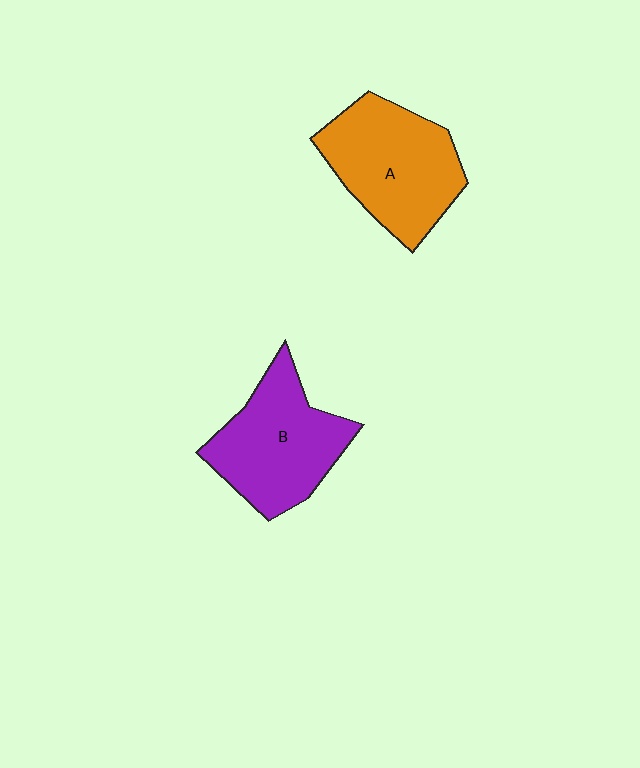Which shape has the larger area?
Shape A (orange).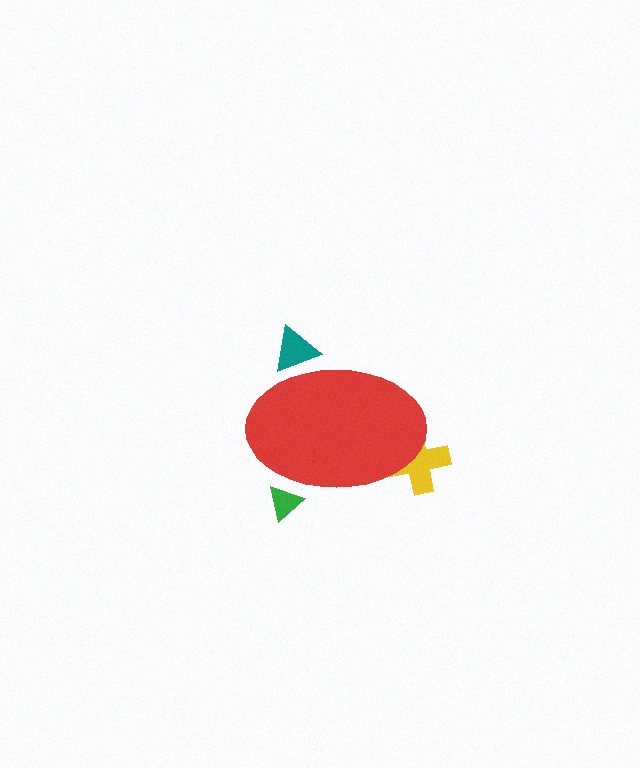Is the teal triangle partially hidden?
Yes, the teal triangle is partially hidden behind the red ellipse.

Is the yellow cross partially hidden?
Yes, the yellow cross is partially hidden behind the red ellipse.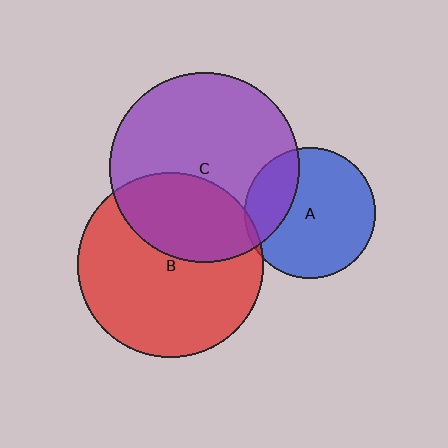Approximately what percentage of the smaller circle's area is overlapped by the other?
Approximately 35%.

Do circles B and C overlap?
Yes.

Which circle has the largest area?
Circle C (purple).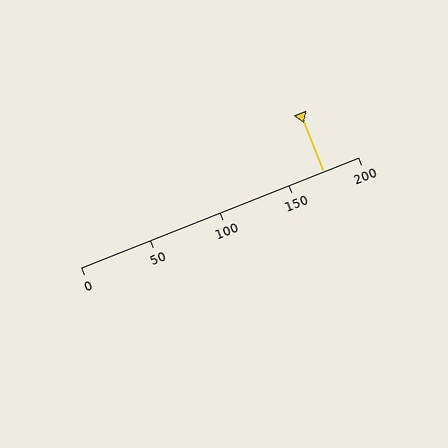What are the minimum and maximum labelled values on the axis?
The axis runs from 0 to 200.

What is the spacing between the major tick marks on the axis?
The major ticks are spaced 50 apart.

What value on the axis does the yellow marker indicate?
The marker indicates approximately 175.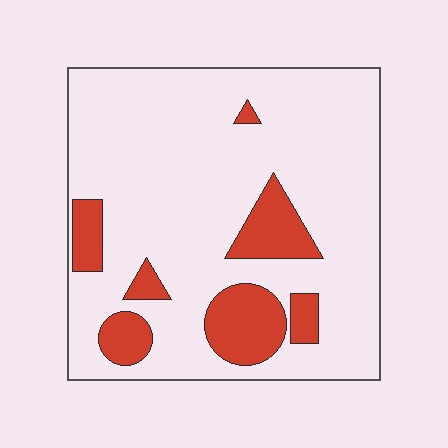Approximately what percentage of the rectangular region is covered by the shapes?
Approximately 20%.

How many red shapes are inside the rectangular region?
7.